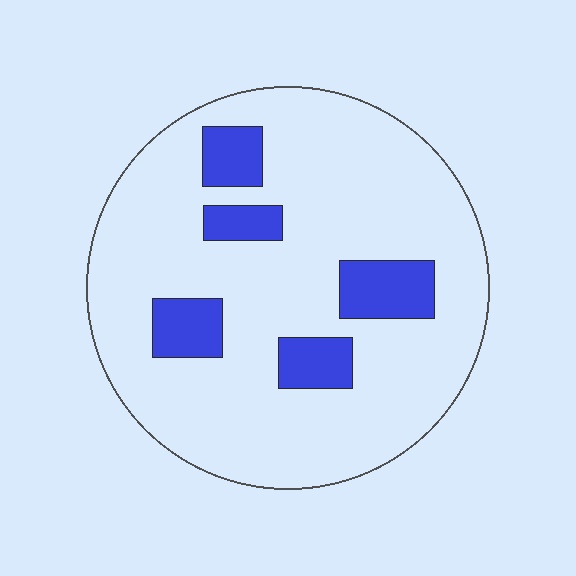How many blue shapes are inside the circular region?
5.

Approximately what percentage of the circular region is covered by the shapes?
Approximately 15%.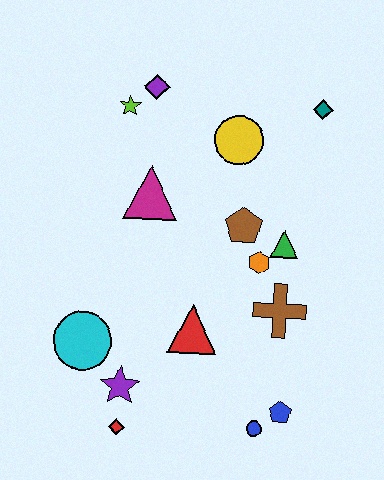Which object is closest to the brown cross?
The orange hexagon is closest to the brown cross.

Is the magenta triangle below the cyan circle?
No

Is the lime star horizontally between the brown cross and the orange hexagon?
No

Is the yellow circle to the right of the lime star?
Yes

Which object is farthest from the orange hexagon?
The red diamond is farthest from the orange hexagon.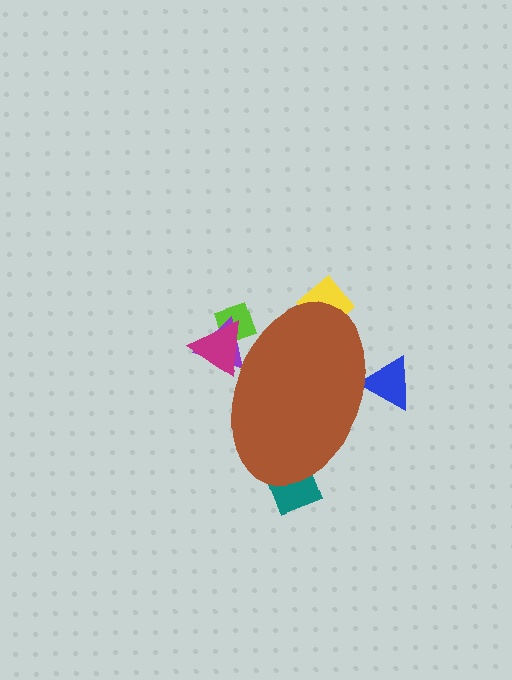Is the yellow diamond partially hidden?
Yes, the yellow diamond is partially hidden behind the brown ellipse.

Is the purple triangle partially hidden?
Yes, the purple triangle is partially hidden behind the brown ellipse.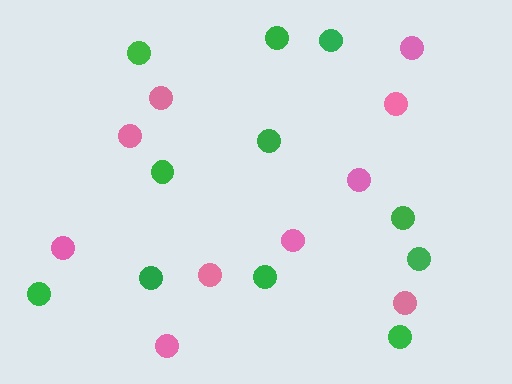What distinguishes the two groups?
There are 2 groups: one group of green circles (11) and one group of pink circles (10).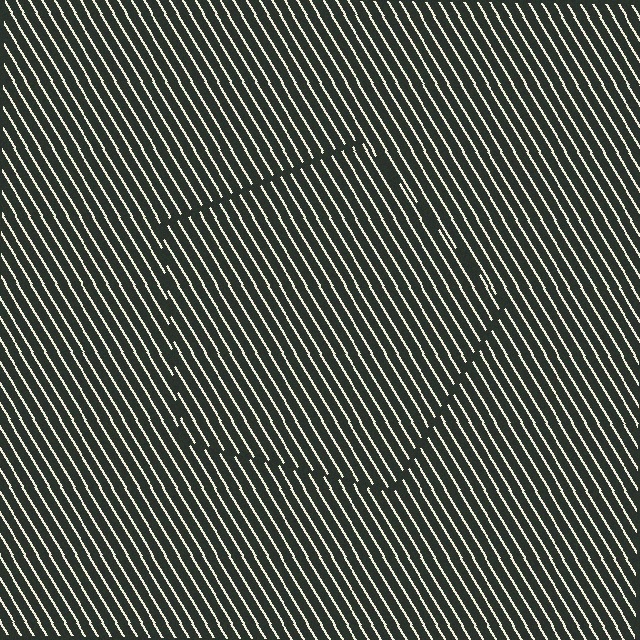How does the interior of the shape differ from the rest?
The interior of the shape contains the same grating, shifted by half a period — the contour is defined by the phase discontinuity where line-ends from the inner and outer gratings abut.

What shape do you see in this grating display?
An illusory pentagon. The interior of the shape contains the same grating, shifted by half a period — the contour is defined by the phase discontinuity where line-ends from the inner and outer gratings abut.